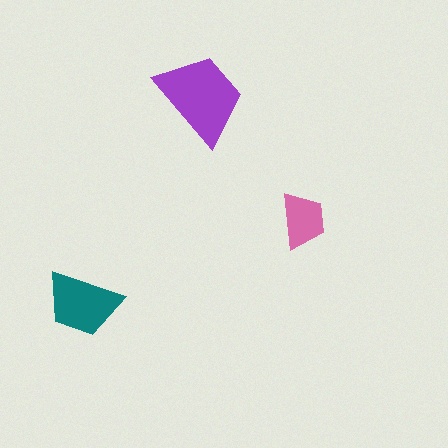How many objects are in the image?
There are 3 objects in the image.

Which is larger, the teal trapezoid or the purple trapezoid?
The purple one.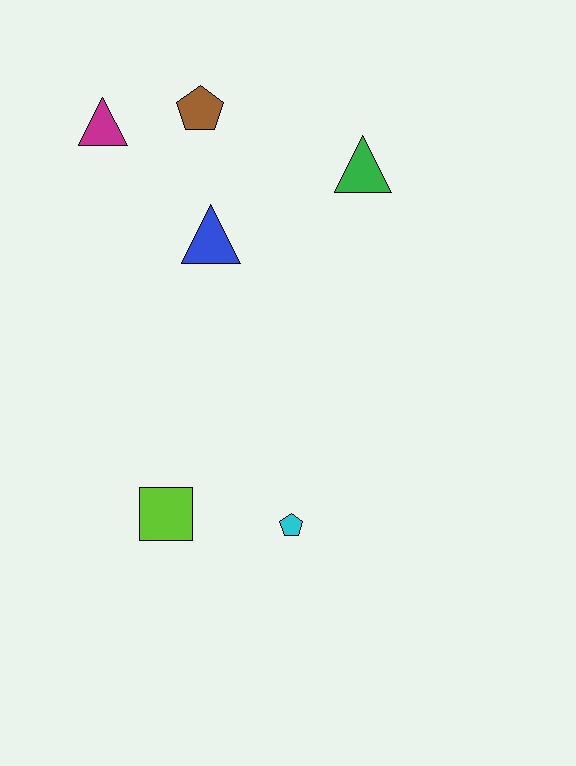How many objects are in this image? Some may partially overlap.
There are 6 objects.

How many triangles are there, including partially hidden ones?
There are 3 triangles.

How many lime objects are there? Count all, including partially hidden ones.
There is 1 lime object.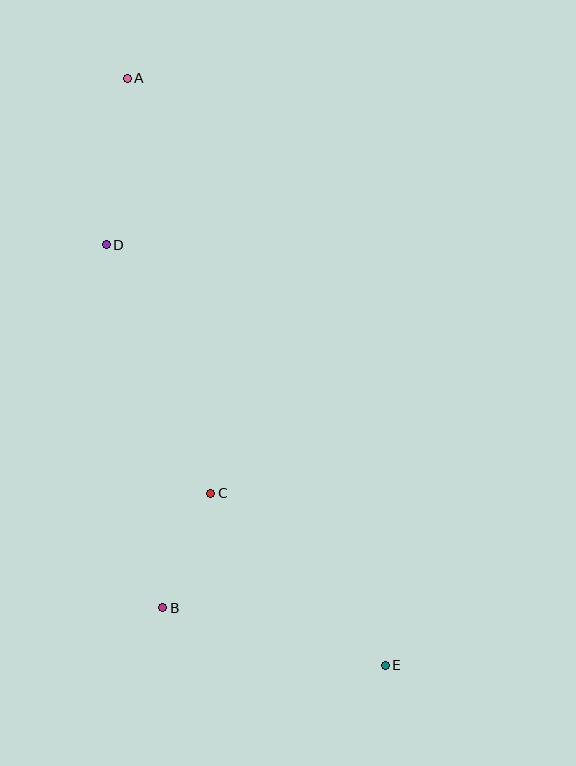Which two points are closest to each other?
Points B and C are closest to each other.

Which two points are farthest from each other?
Points A and E are farthest from each other.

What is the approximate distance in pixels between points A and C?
The distance between A and C is approximately 423 pixels.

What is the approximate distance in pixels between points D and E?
The distance between D and E is approximately 505 pixels.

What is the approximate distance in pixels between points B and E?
The distance between B and E is approximately 230 pixels.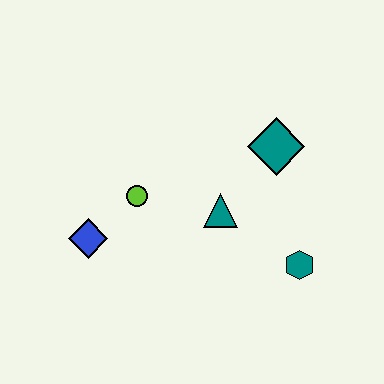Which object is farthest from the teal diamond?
The blue diamond is farthest from the teal diamond.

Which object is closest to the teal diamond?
The teal triangle is closest to the teal diamond.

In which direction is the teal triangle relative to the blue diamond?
The teal triangle is to the right of the blue diamond.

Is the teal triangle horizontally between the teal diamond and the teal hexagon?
No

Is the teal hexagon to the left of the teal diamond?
No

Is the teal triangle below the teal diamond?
Yes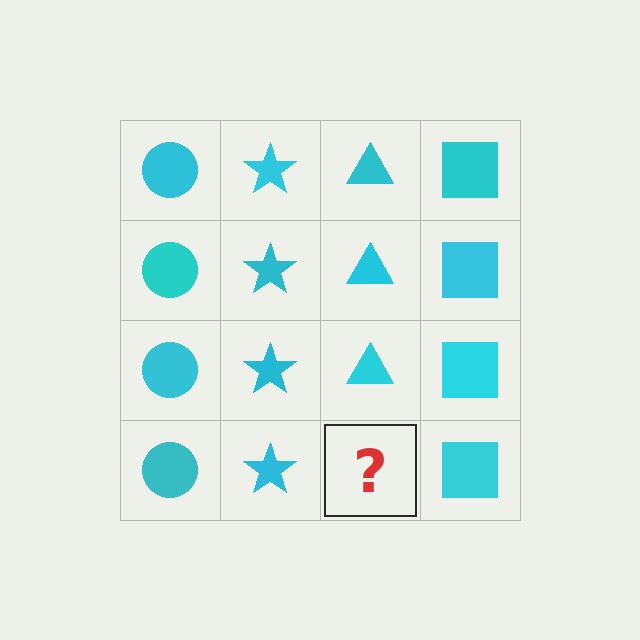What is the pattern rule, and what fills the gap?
The rule is that each column has a consistent shape. The gap should be filled with a cyan triangle.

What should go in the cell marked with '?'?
The missing cell should contain a cyan triangle.